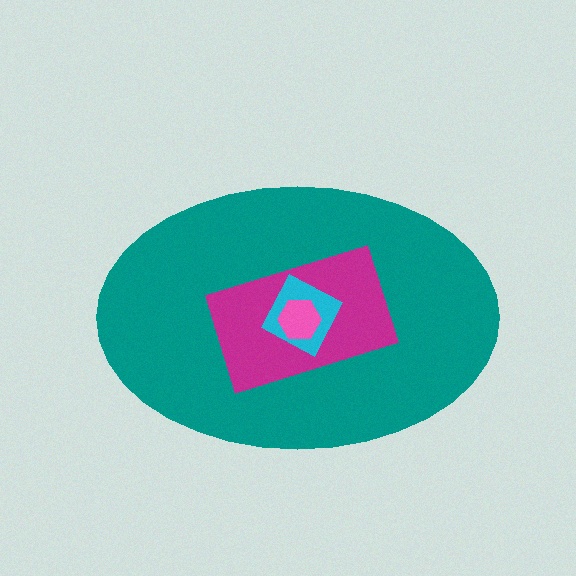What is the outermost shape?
The teal ellipse.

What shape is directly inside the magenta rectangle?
The cyan square.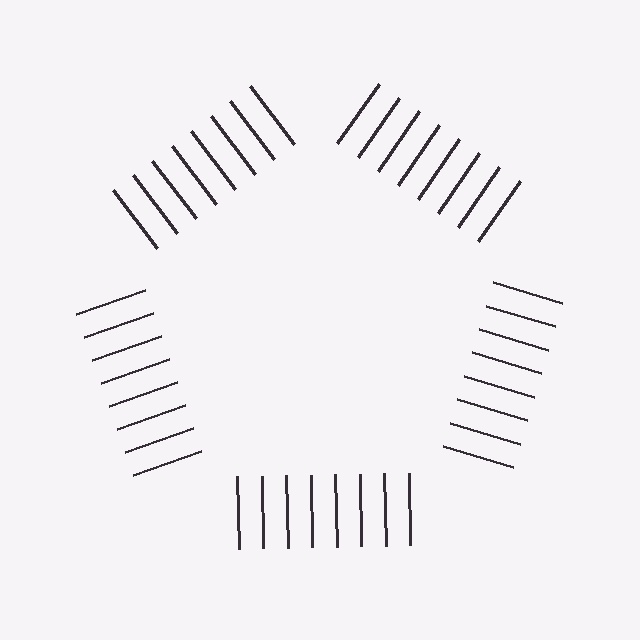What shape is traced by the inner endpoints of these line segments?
An illusory pentagon — the line segments terminate on its edges but no continuous stroke is drawn.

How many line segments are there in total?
40 — 8 along each of the 5 edges.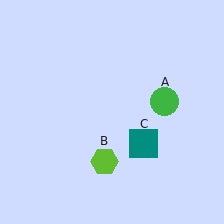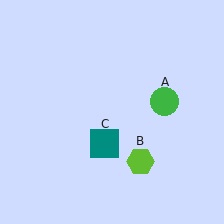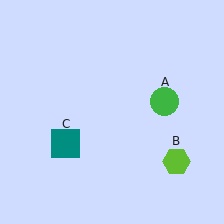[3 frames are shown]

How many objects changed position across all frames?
2 objects changed position: lime hexagon (object B), teal square (object C).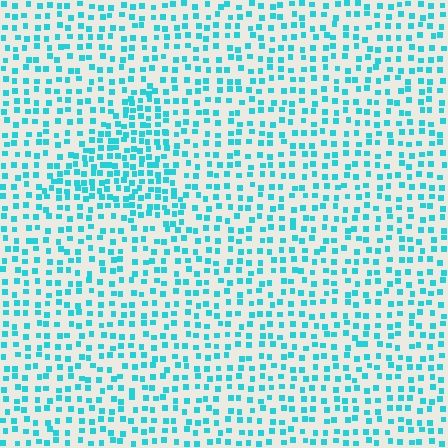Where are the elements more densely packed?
The elements are more densely packed inside the triangle boundary.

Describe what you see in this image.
The image contains small cyan elements arranged at two different densities. A triangle-shaped region is visible where the elements are more densely packed than the surrounding area.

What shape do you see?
I see a triangle.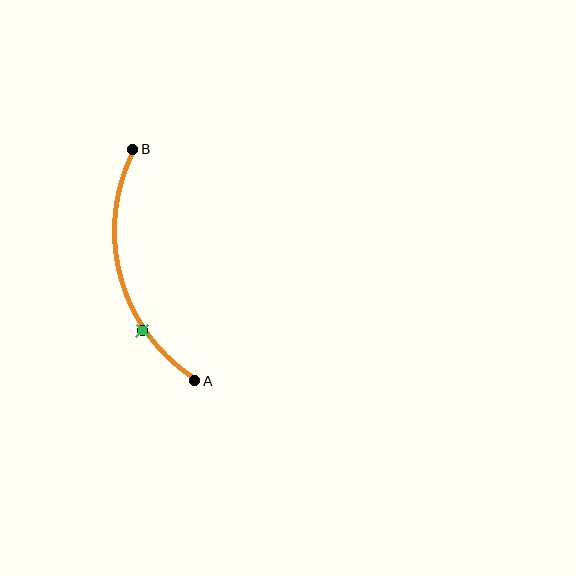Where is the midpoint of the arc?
The arc midpoint is the point on the curve farthest from the straight line joining A and B. It sits to the left of that line.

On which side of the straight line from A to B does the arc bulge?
The arc bulges to the left of the straight line connecting A and B.